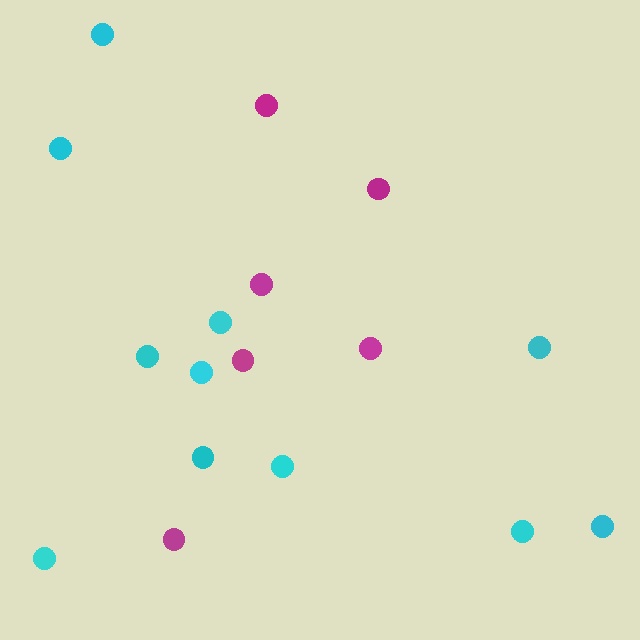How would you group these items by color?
There are 2 groups: one group of cyan circles (11) and one group of magenta circles (6).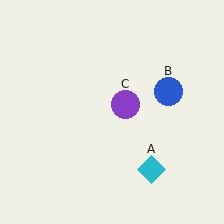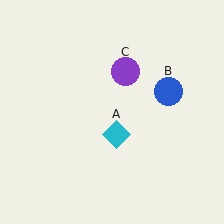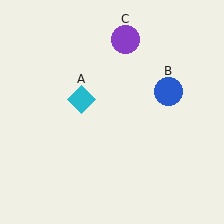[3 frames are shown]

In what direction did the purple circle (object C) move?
The purple circle (object C) moved up.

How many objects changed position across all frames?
2 objects changed position: cyan diamond (object A), purple circle (object C).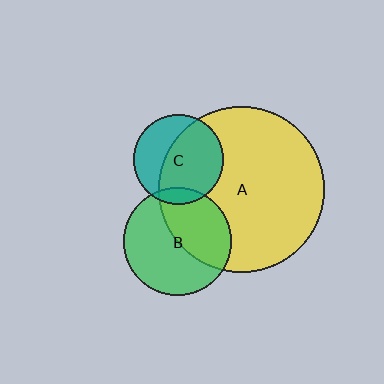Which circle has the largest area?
Circle A (yellow).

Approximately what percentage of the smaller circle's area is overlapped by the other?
Approximately 10%.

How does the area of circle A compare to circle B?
Approximately 2.4 times.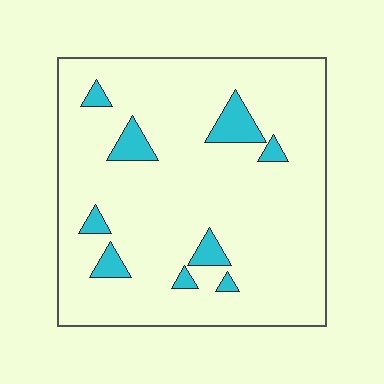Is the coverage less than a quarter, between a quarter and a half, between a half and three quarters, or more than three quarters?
Less than a quarter.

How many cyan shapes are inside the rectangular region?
9.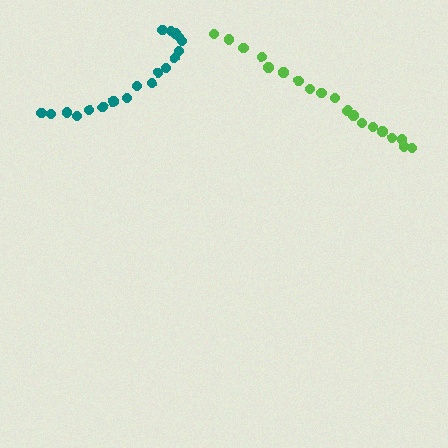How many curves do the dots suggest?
There are 2 distinct paths.